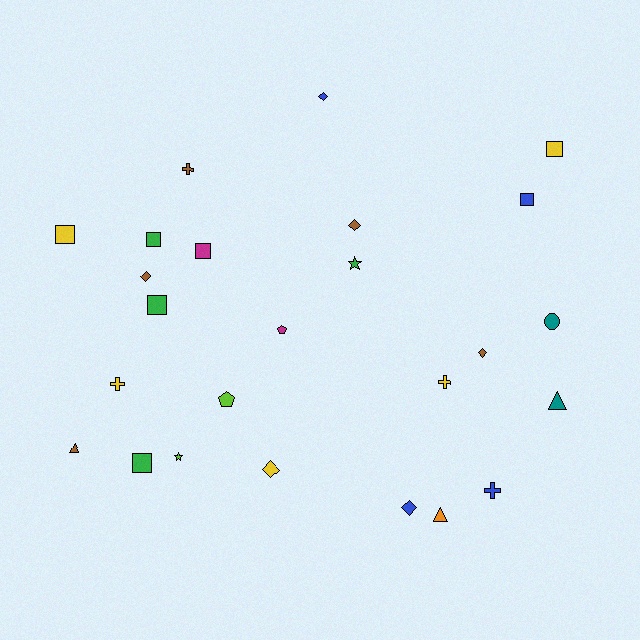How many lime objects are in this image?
There are 2 lime objects.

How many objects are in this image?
There are 25 objects.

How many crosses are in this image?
There are 4 crosses.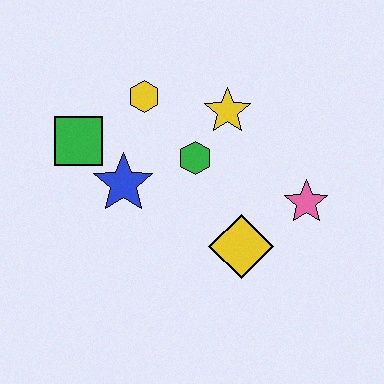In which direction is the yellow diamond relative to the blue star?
The yellow diamond is to the right of the blue star.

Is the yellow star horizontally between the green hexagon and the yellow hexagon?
No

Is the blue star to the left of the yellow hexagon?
Yes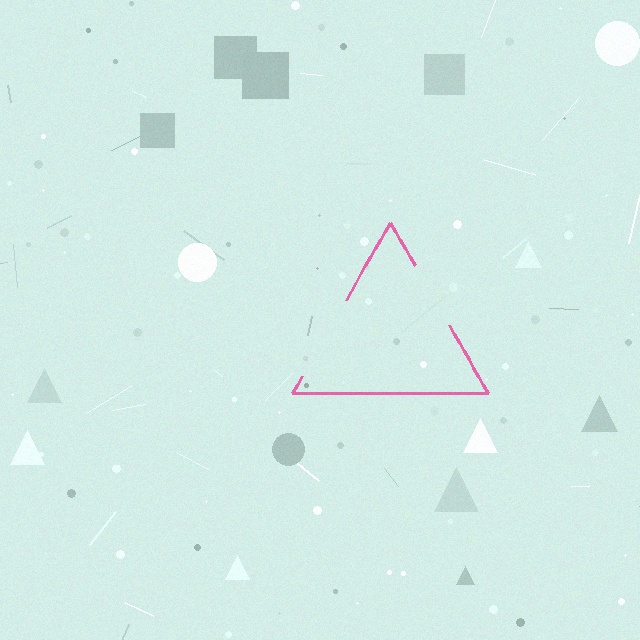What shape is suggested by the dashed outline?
The dashed outline suggests a triangle.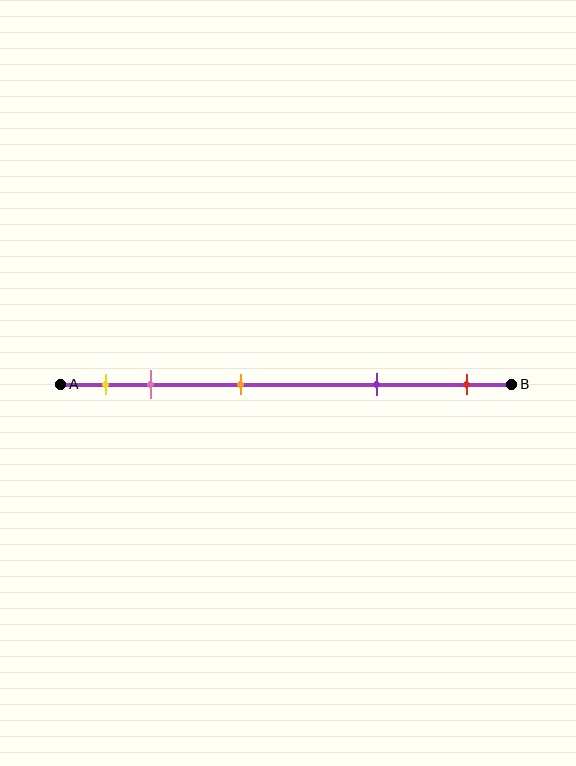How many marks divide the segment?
There are 5 marks dividing the segment.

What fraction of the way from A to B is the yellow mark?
The yellow mark is approximately 10% (0.1) of the way from A to B.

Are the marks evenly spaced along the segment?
No, the marks are not evenly spaced.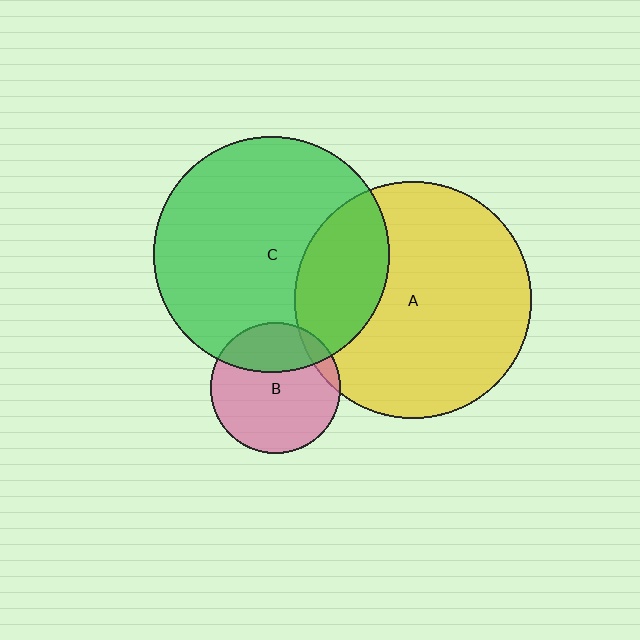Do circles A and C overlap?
Yes.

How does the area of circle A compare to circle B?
Approximately 3.3 times.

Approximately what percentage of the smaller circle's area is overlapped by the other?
Approximately 25%.